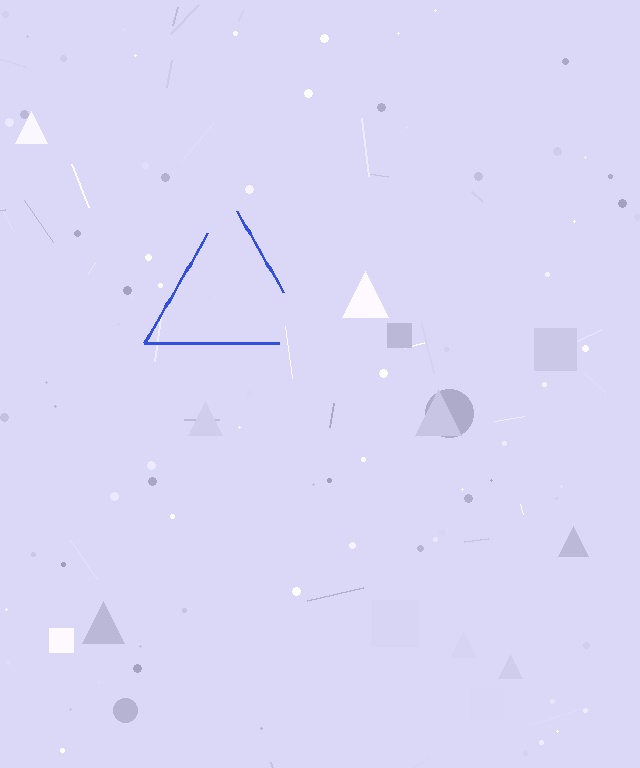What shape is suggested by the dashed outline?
The dashed outline suggests a triangle.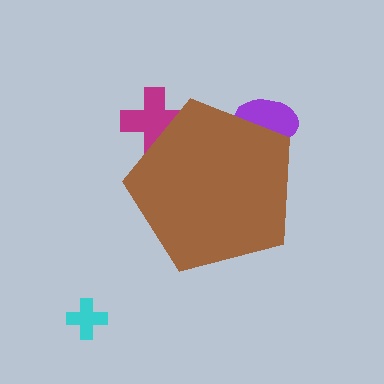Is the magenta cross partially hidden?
Yes, the magenta cross is partially hidden behind the brown pentagon.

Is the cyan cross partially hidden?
No, the cyan cross is fully visible.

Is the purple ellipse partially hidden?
Yes, the purple ellipse is partially hidden behind the brown pentagon.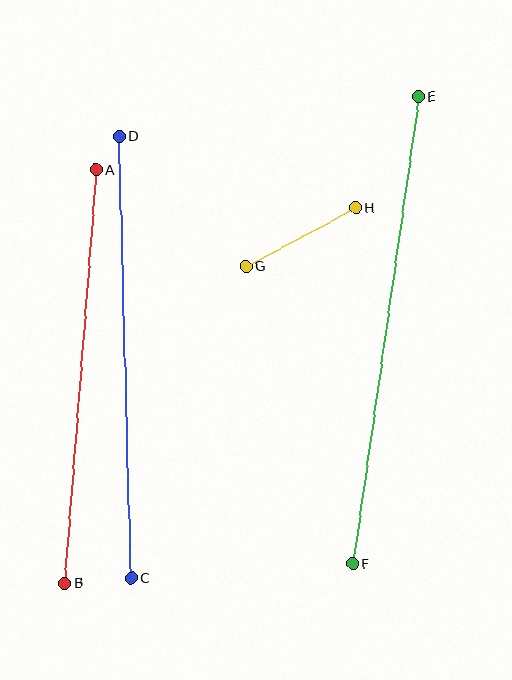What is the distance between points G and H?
The distance is approximately 125 pixels.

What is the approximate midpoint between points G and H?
The midpoint is at approximately (301, 237) pixels.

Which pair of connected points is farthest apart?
Points E and F are farthest apart.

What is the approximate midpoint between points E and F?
The midpoint is at approximately (386, 330) pixels.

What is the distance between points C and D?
The distance is approximately 442 pixels.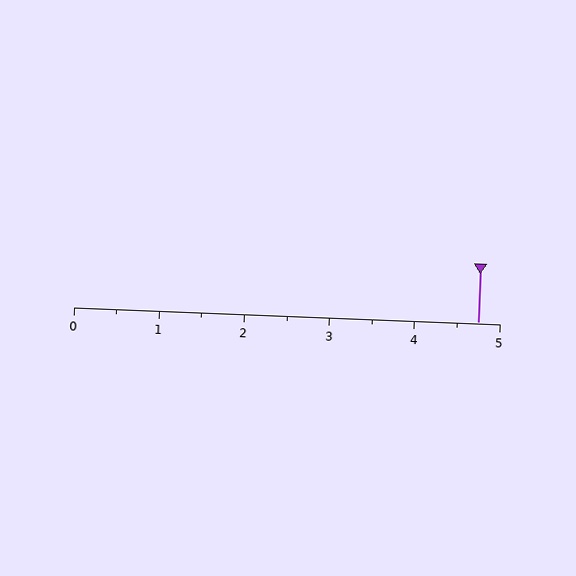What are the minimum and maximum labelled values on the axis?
The axis runs from 0 to 5.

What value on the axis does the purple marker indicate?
The marker indicates approximately 4.8.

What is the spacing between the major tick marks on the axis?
The major ticks are spaced 1 apart.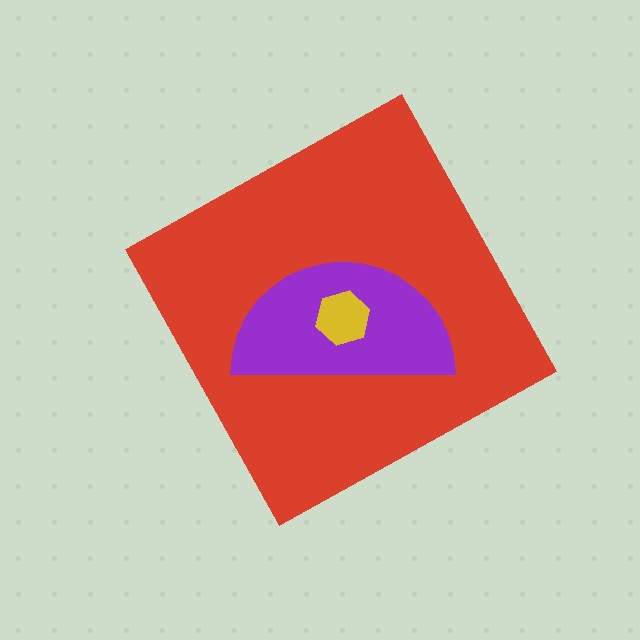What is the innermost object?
The yellow hexagon.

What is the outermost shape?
The red diamond.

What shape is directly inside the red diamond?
The purple semicircle.